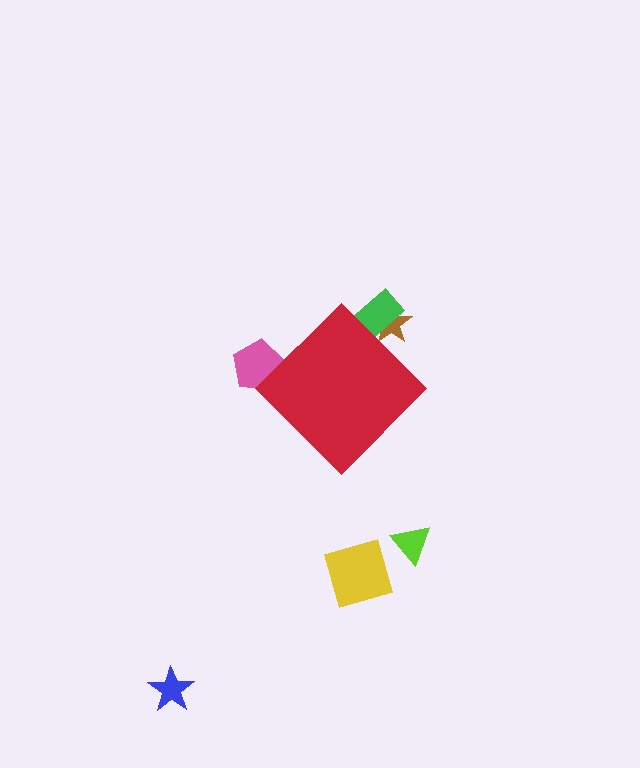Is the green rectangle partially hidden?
Yes, the green rectangle is partially hidden behind the red diamond.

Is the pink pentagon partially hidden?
Yes, the pink pentagon is partially hidden behind the red diamond.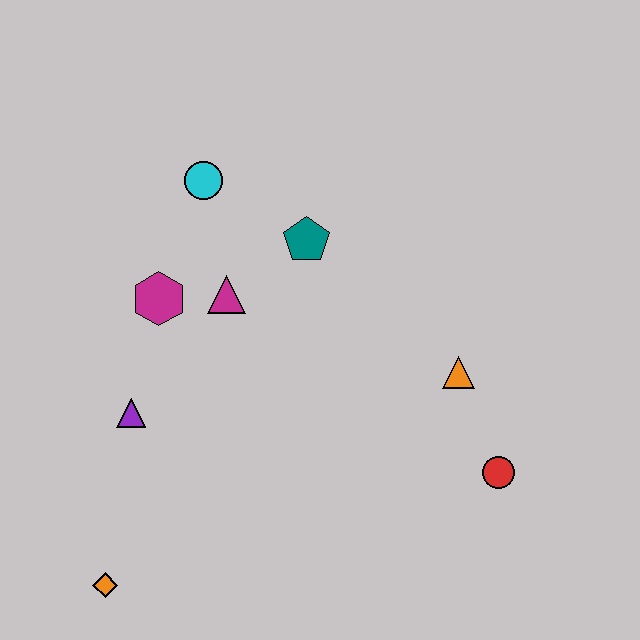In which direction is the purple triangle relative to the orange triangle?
The purple triangle is to the left of the orange triangle.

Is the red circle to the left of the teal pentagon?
No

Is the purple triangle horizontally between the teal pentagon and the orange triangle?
No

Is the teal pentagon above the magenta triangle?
Yes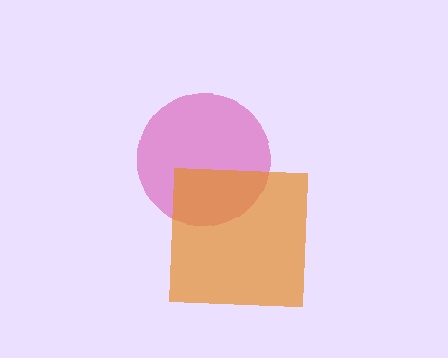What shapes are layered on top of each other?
The layered shapes are: a magenta circle, an orange square.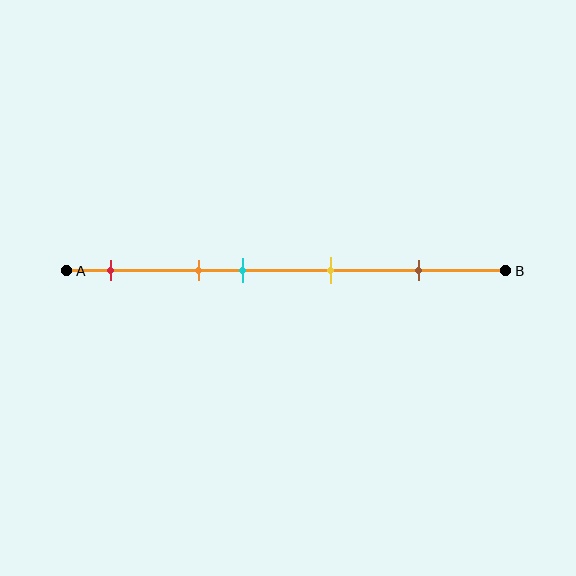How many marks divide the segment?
There are 5 marks dividing the segment.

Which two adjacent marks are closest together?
The orange and cyan marks are the closest adjacent pair.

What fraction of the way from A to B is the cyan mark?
The cyan mark is approximately 40% (0.4) of the way from A to B.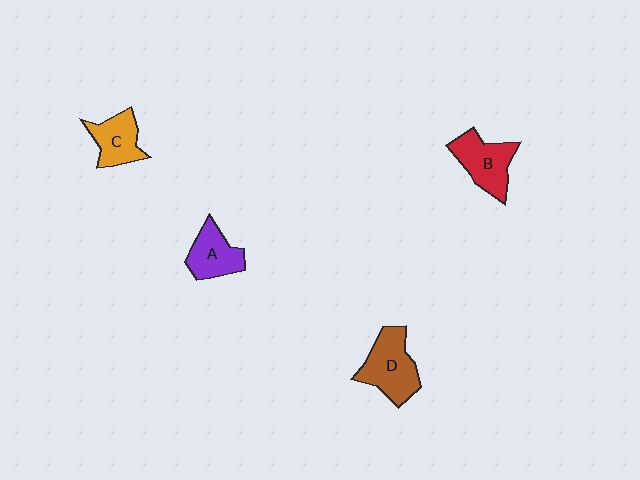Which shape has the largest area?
Shape D (brown).